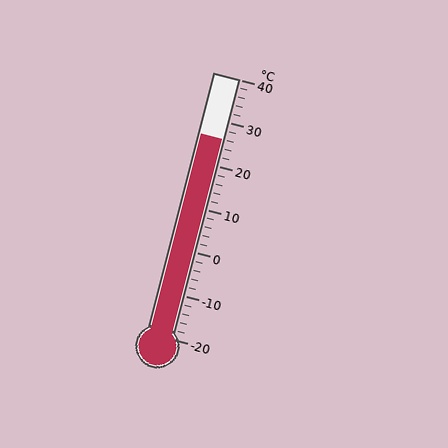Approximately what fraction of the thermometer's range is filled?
The thermometer is filled to approximately 75% of its range.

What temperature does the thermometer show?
The thermometer shows approximately 26°C.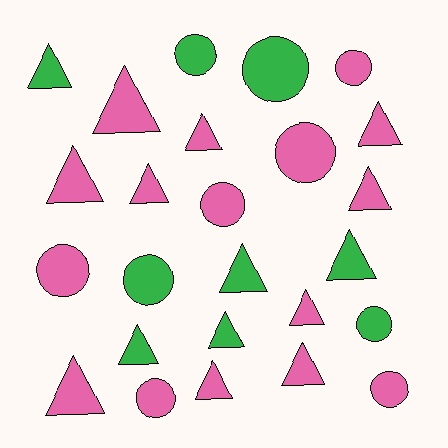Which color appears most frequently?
Pink, with 16 objects.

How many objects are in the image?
There are 25 objects.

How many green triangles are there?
There are 5 green triangles.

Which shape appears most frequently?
Triangle, with 15 objects.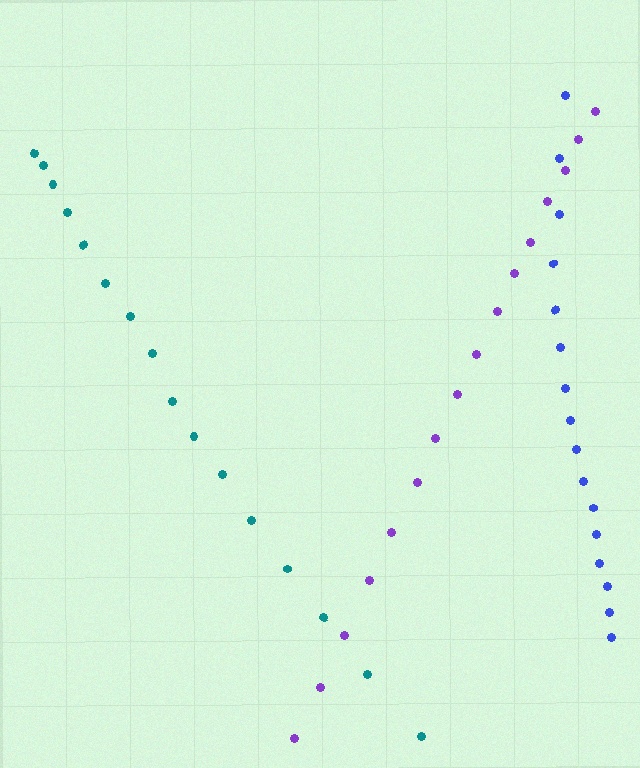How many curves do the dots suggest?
There are 3 distinct paths.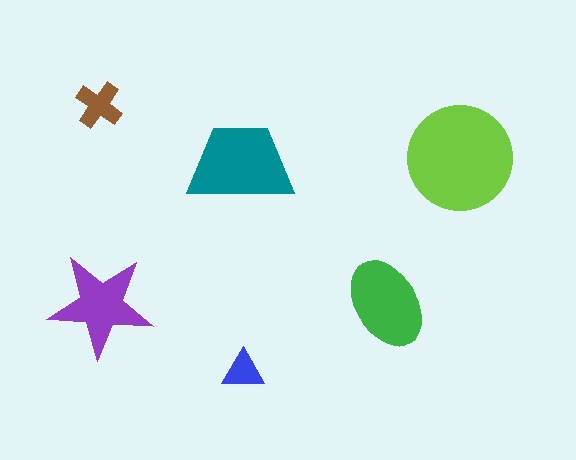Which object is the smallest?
The blue triangle.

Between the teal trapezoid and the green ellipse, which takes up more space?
The teal trapezoid.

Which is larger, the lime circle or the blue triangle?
The lime circle.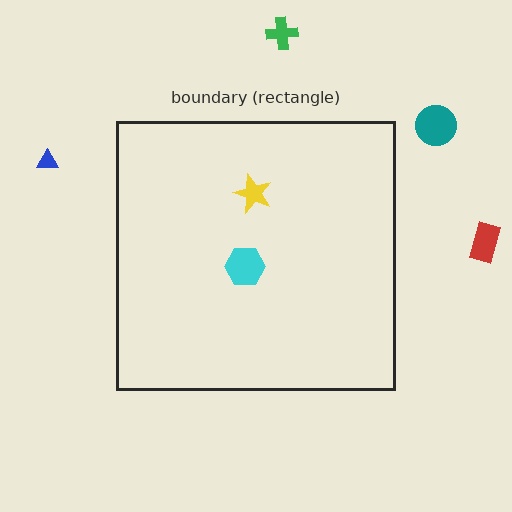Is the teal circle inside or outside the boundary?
Outside.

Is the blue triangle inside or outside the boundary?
Outside.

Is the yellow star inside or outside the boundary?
Inside.